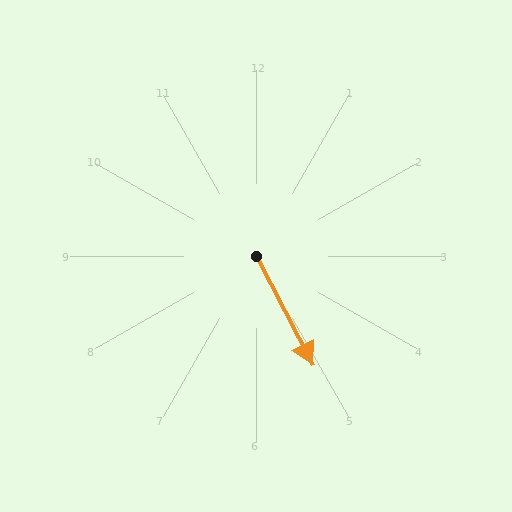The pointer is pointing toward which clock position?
Roughly 5 o'clock.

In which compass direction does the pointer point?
Southeast.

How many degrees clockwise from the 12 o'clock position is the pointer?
Approximately 152 degrees.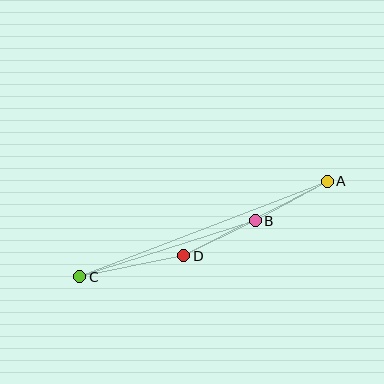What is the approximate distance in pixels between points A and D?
The distance between A and D is approximately 162 pixels.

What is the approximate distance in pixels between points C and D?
The distance between C and D is approximately 106 pixels.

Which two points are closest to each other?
Points B and D are closest to each other.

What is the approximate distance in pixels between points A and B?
The distance between A and B is approximately 82 pixels.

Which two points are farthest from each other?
Points A and C are farthest from each other.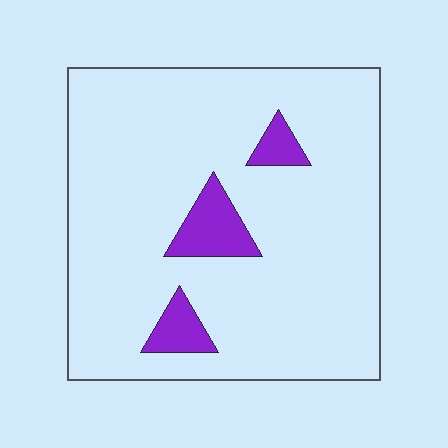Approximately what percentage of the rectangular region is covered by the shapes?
Approximately 10%.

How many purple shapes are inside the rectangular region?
3.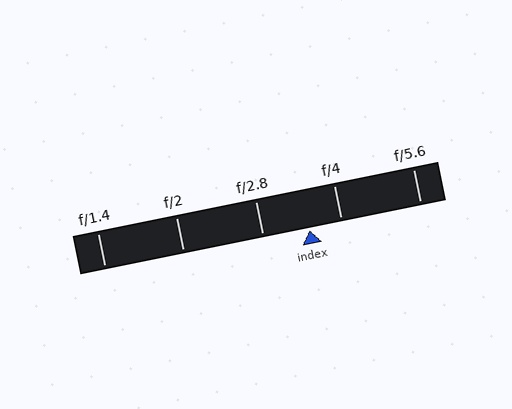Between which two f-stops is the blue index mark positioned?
The index mark is between f/2.8 and f/4.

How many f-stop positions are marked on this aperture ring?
There are 5 f-stop positions marked.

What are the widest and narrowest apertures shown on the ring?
The widest aperture shown is f/1.4 and the narrowest is f/5.6.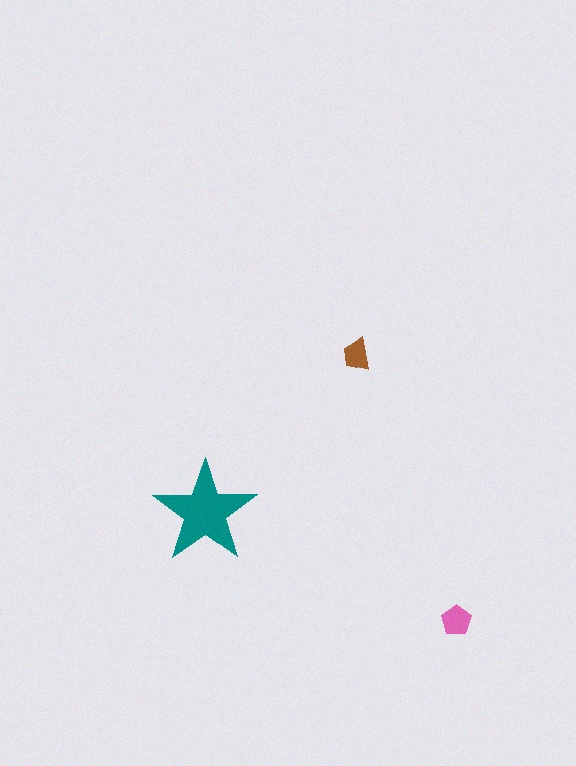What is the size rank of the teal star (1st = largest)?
1st.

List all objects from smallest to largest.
The brown trapezoid, the pink pentagon, the teal star.